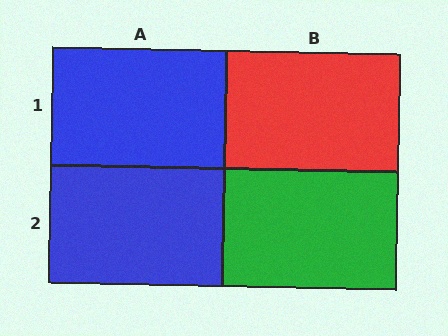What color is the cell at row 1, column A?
Blue.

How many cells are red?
1 cell is red.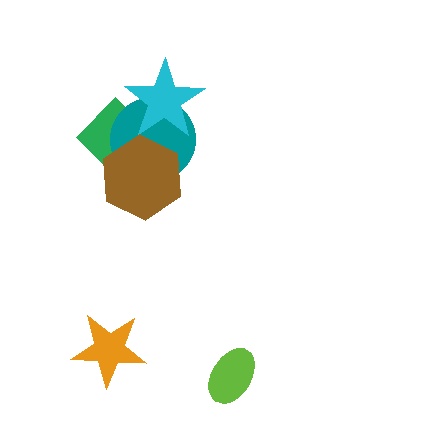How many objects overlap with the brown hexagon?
2 objects overlap with the brown hexagon.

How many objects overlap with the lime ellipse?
0 objects overlap with the lime ellipse.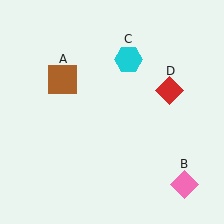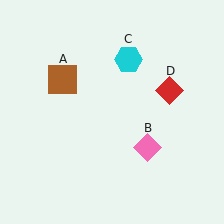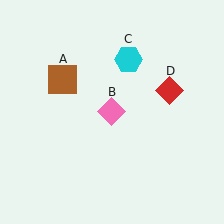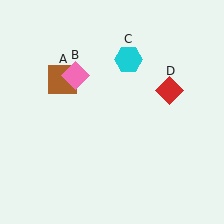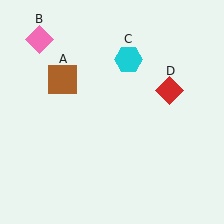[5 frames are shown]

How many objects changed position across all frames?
1 object changed position: pink diamond (object B).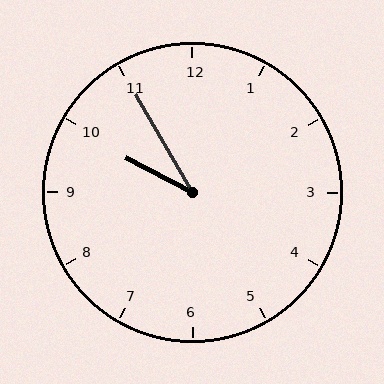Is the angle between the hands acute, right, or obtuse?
It is acute.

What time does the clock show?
9:55.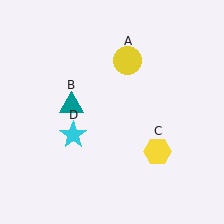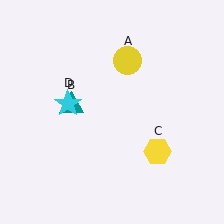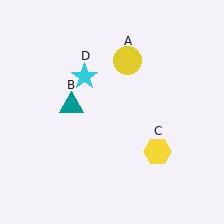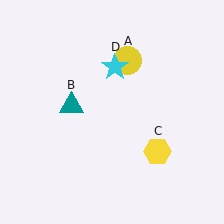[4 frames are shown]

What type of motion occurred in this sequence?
The cyan star (object D) rotated clockwise around the center of the scene.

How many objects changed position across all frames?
1 object changed position: cyan star (object D).